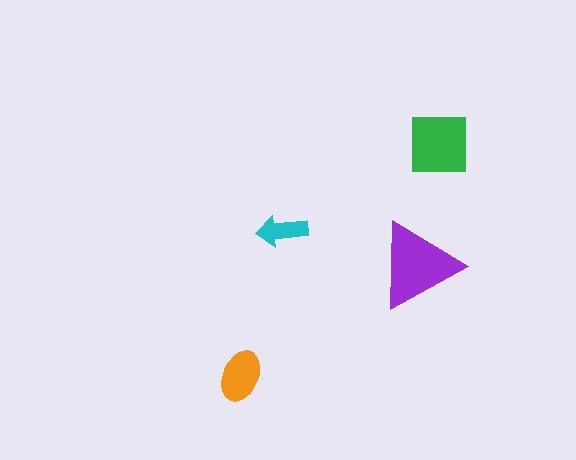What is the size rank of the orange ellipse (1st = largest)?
3rd.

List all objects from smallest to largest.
The cyan arrow, the orange ellipse, the green square, the purple triangle.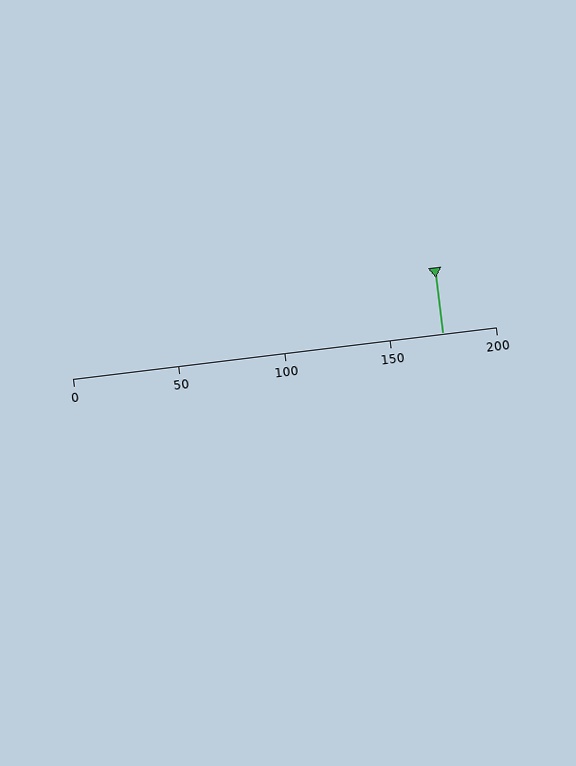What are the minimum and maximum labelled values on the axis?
The axis runs from 0 to 200.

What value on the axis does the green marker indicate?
The marker indicates approximately 175.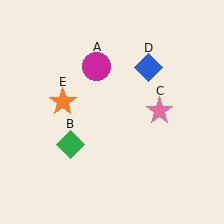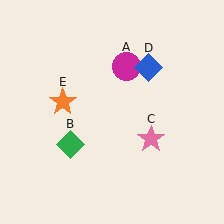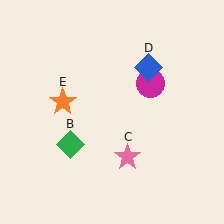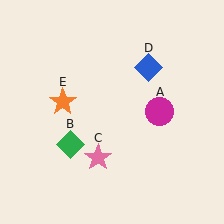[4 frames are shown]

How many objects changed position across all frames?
2 objects changed position: magenta circle (object A), pink star (object C).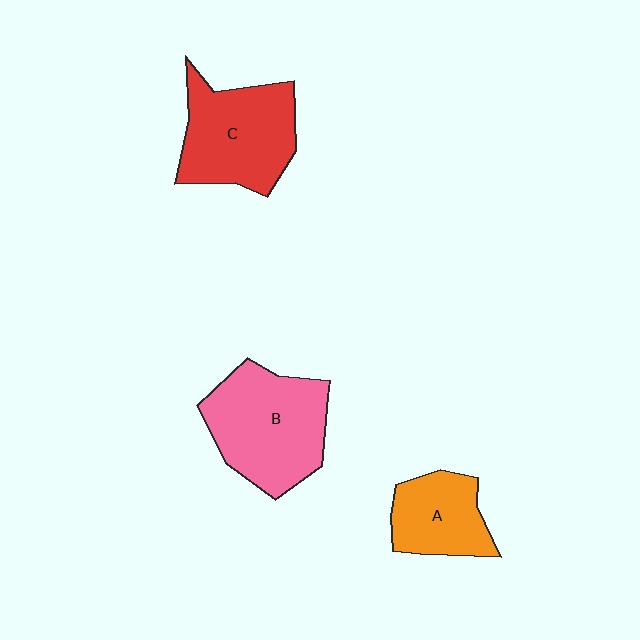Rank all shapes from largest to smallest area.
From largest to smallest: B (pink), C (red), A (orange).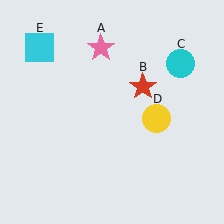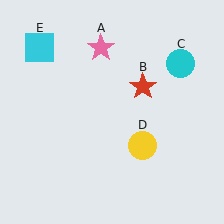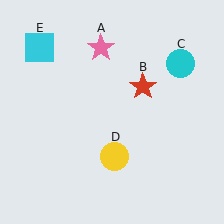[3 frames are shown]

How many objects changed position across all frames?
1 object changed position: yellow circle (object D).